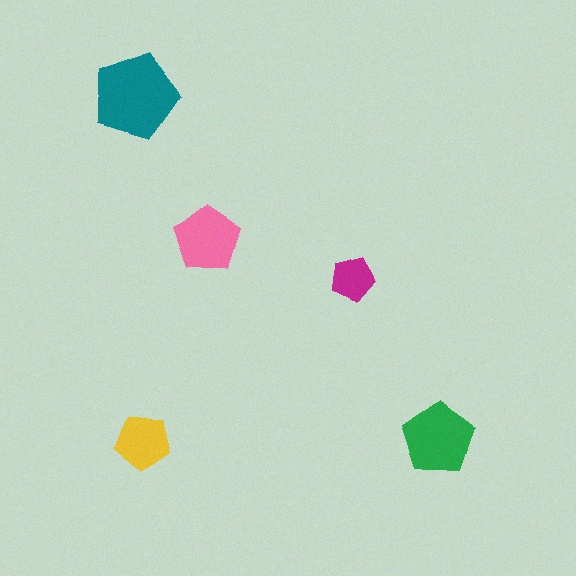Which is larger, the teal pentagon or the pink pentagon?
The teal one.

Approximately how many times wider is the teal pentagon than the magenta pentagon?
About 2 times wider.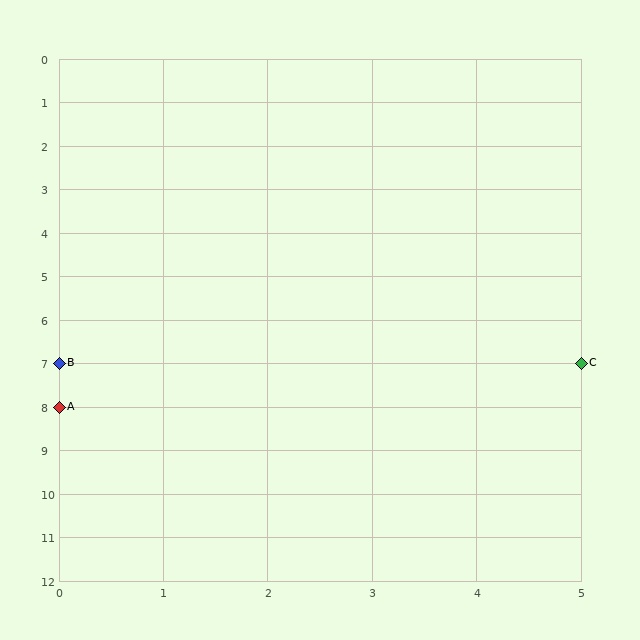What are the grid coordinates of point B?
Point B is at grid coordinates (0, 7).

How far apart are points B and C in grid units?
Points B and C are 5 columns apart.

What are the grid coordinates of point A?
Point A is at grid coordinates (0, 8).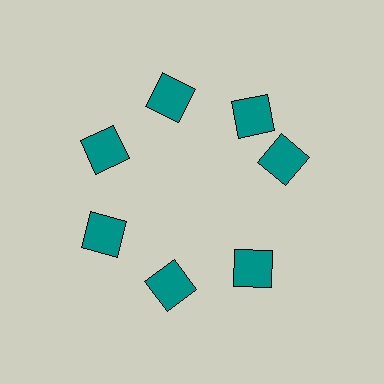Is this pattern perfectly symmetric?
No. The 7 teal squares are arranged in a ring, but one element near the 3 o'clock position is rotated out of alignment along the ring, breaking the 7-fold rotational symmetry.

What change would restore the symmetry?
The symmetry would be restored by rotating it back into even spacing with its neighbors so that all 7 squares sit at equal angles and equal distance from the center.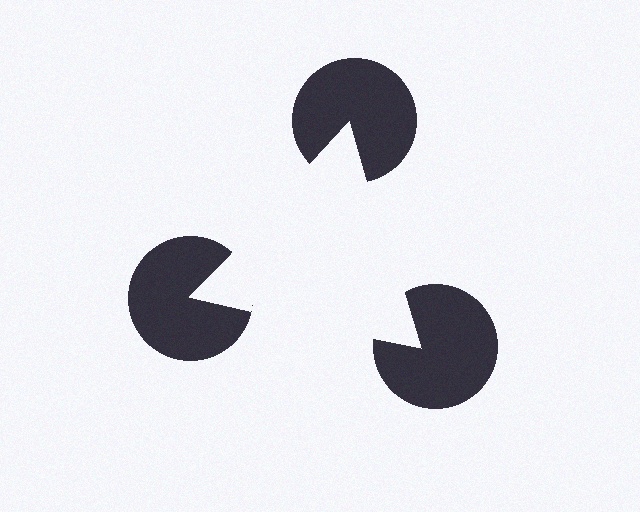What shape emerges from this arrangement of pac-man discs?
An illusory triangle — its edges are inferred from the aligned wedge cuts in the pac-man discs, not physically drawn.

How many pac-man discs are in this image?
There are 3 — one at each vertex of the illusory triangle.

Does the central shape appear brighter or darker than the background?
It typically appears slightly brighter than the background, even though no actual brightness change is drawn.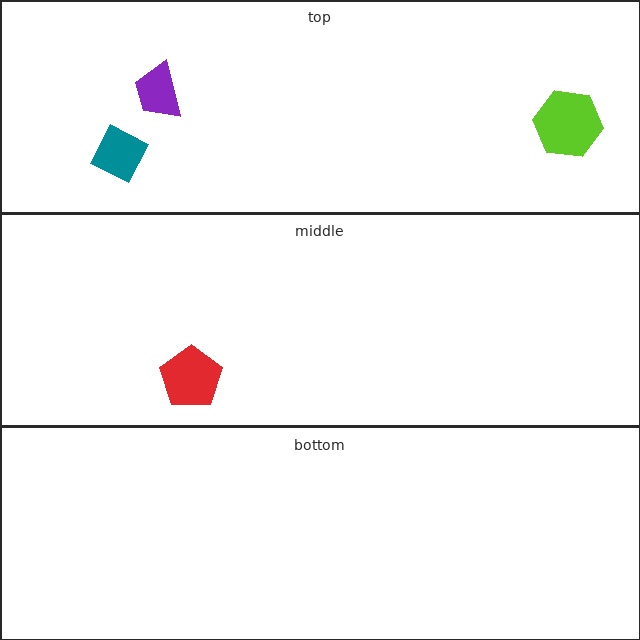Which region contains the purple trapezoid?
The top region.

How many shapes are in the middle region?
1.